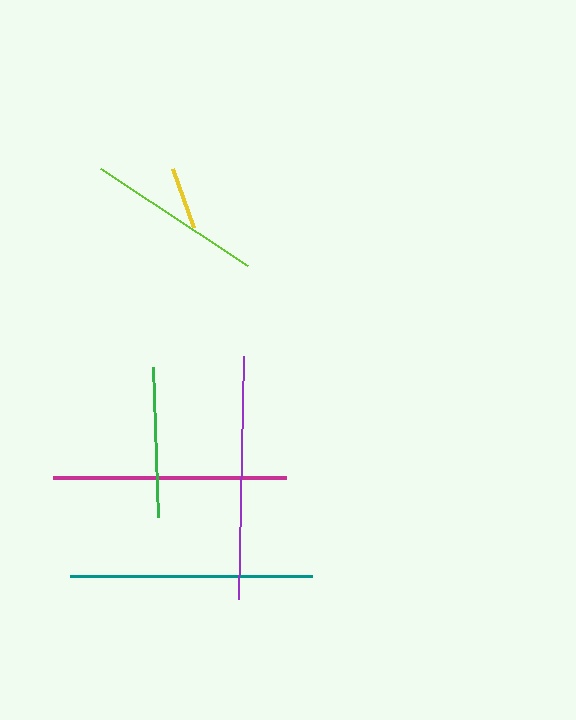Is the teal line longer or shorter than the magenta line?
The teal line is longer than the magenta line.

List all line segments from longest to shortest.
From longest to shortest: purple, teal, magenta, lime, green, yellow.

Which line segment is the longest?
The purple line is the longest at approximately 243 pixels.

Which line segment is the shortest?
The yellow line is the shortest at approximately 62 pixels.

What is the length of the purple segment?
The purple segment is approximately 243 pixels long.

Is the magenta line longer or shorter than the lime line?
The magenta line is longer than the lime line.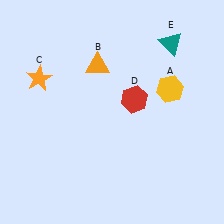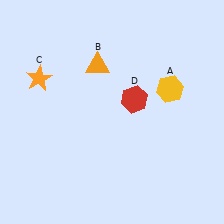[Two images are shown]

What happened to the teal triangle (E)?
The teal triangle (E) was removed in Image 2. It was in the top-right area of Image 1.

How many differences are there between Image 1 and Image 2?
There is 1 difference between the two images.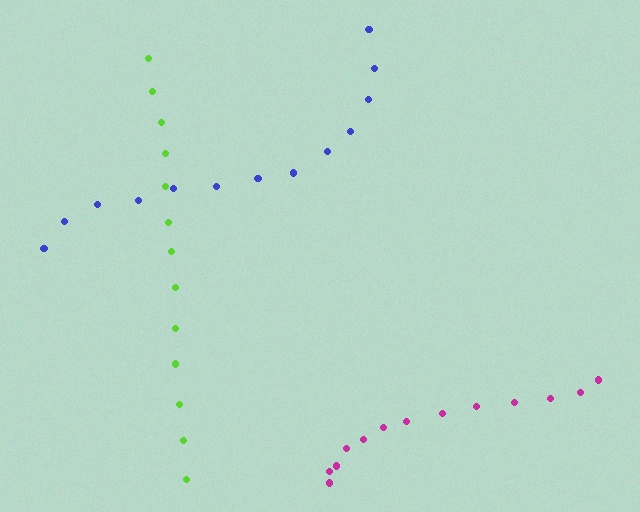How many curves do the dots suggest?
There are 3 distinct paths.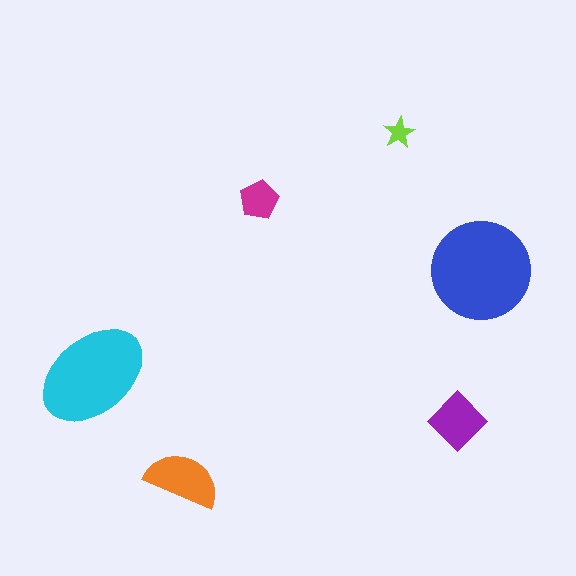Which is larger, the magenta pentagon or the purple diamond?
The purple diamond.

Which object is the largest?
The blue circle.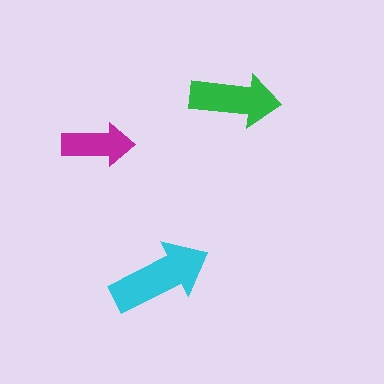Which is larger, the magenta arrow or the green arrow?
The green one.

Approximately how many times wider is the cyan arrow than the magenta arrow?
About 1.5 times wider.